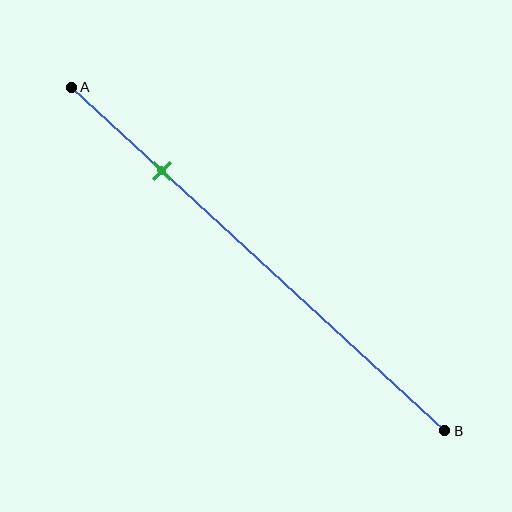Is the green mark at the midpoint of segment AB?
No, the mark is at about 25% from A, not at the 50% midpoint.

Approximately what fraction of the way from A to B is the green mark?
The green mark is approximately 25% of the way from A to B.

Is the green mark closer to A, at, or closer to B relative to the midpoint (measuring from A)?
The green mark is closer to point A than the midpoint of segment AB.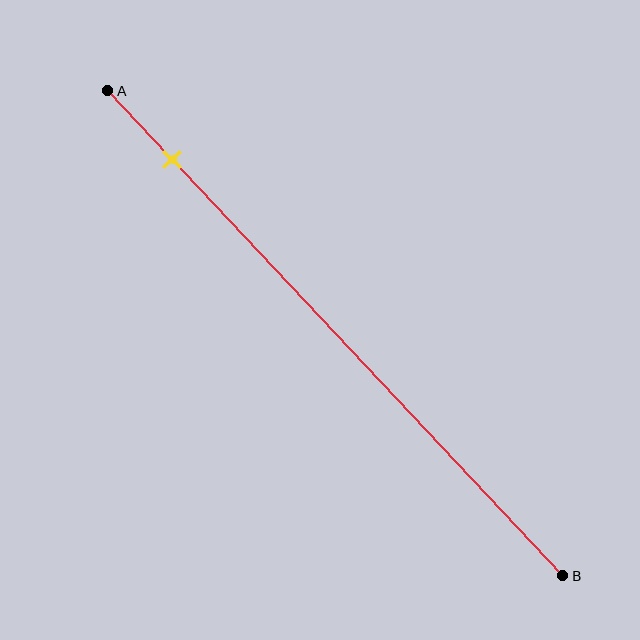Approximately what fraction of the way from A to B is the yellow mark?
The yellow mark is approximately 15% of the way from A to B.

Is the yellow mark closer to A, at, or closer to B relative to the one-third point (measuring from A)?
The yellow mark is closer to point A than the one-third point of segment AB.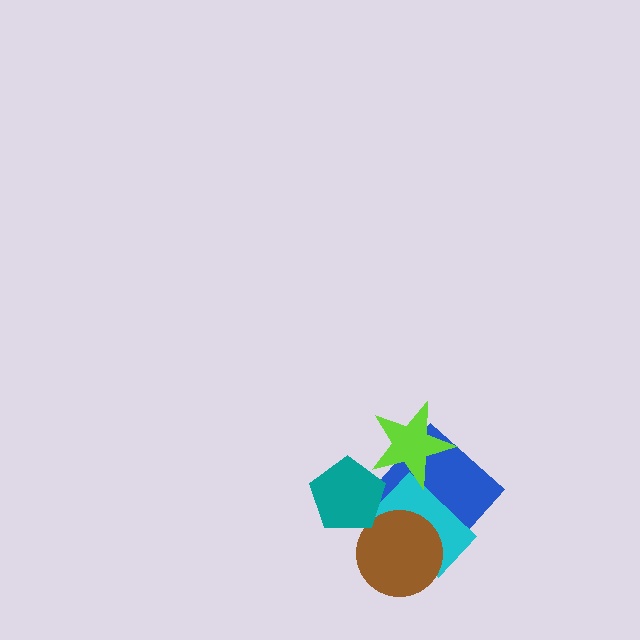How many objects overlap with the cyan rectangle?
3 objects overlap with the cyan rectangle.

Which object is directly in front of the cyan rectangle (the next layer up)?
The lime star is directly in front of the cyan rectangle.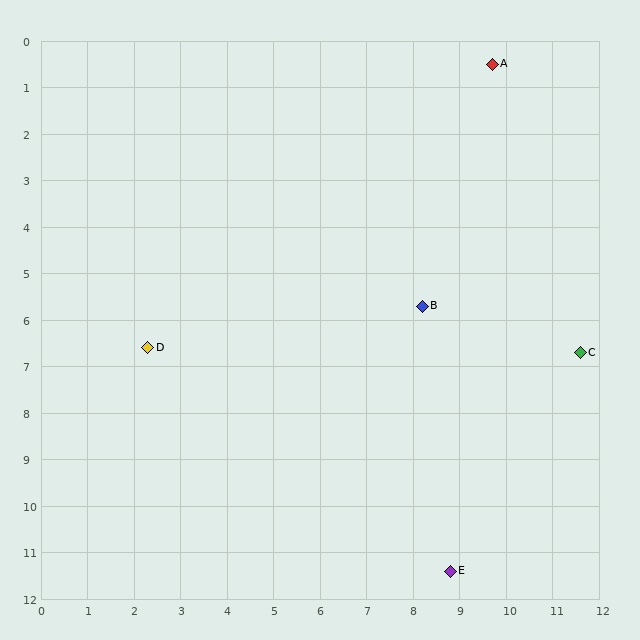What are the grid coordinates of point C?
Point C is at approximately (11.6, 6.7).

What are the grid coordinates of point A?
Point A is at approximately (9.7, 0.5).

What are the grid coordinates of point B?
Point B is at approximately (8.2, 5.7).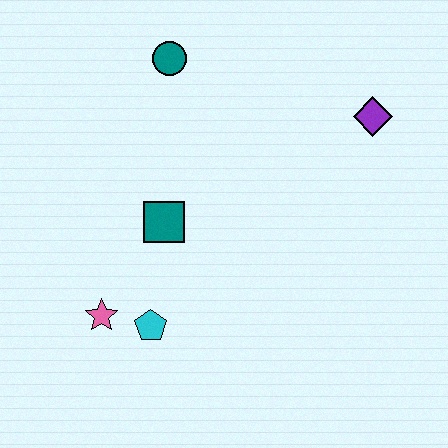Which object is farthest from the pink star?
The purple diamond is farthest from the pink star.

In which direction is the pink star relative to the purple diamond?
The pink star is to the left of the purple diamond.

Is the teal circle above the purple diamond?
Yes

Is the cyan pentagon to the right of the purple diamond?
No